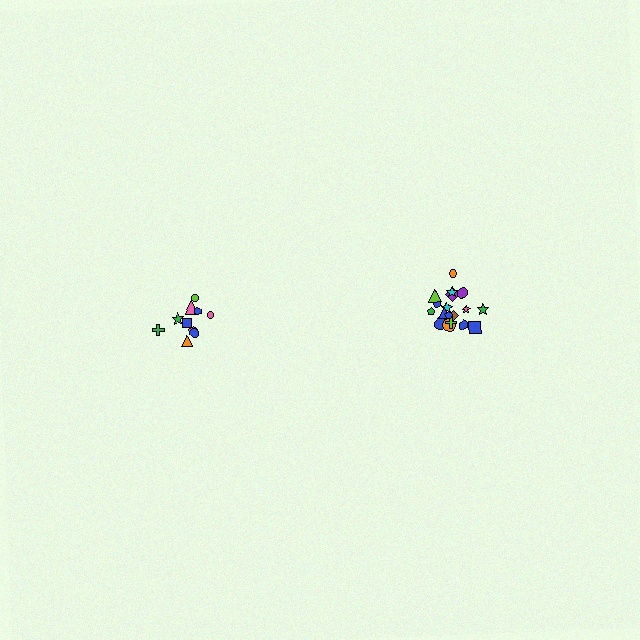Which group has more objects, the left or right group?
The right group.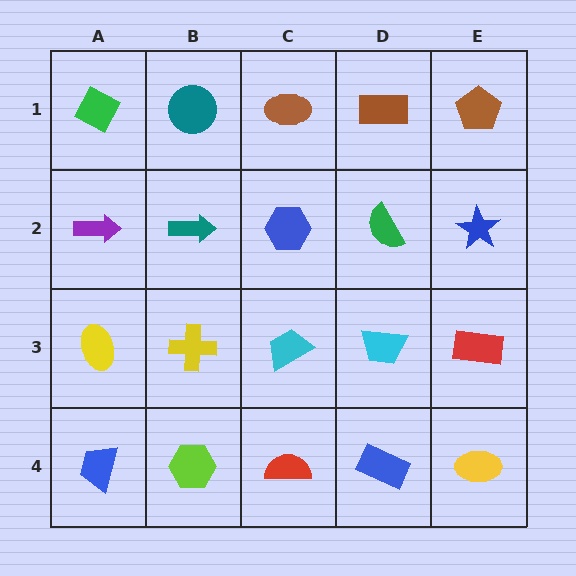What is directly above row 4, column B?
A yellow cross.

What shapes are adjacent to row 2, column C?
A brown ellipse (row 1, column C), a cyan trapezoid (row 3, column C), a teal arrow (row 2, column B), a green semicircle (row 2, column D).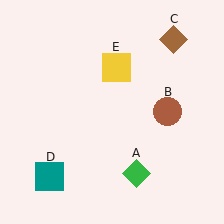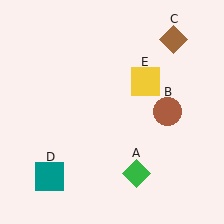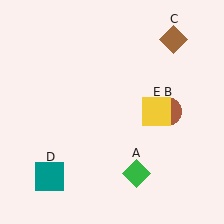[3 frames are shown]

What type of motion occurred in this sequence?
The yellow square (object E) rotated clockwise around the center of the scene.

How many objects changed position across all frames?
1 object changed position: yellow square (object E).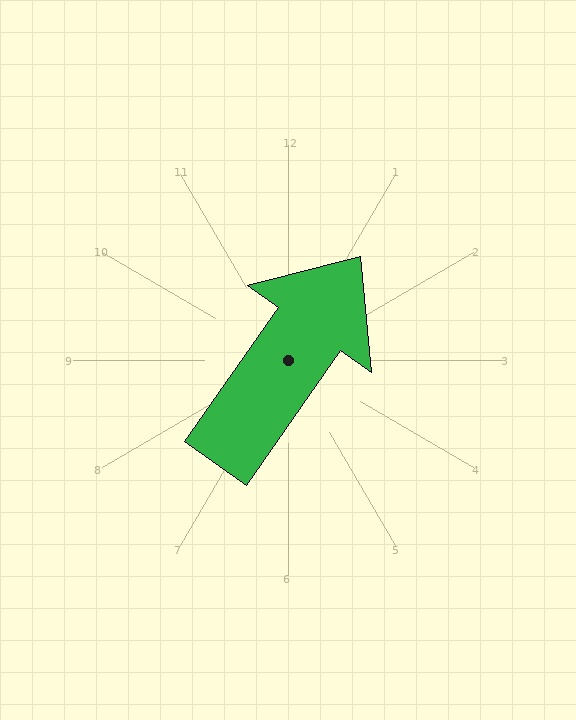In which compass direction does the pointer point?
Northeast.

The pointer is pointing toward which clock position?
Roughly 1 o'clock.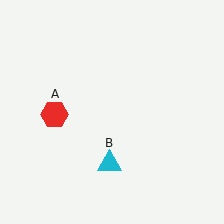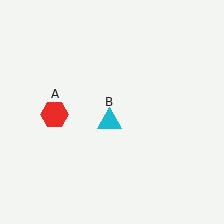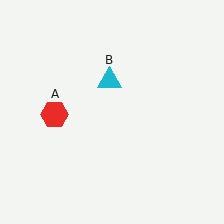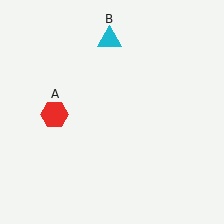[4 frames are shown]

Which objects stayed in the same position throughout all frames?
Red hexagon (object A) remained stationary.